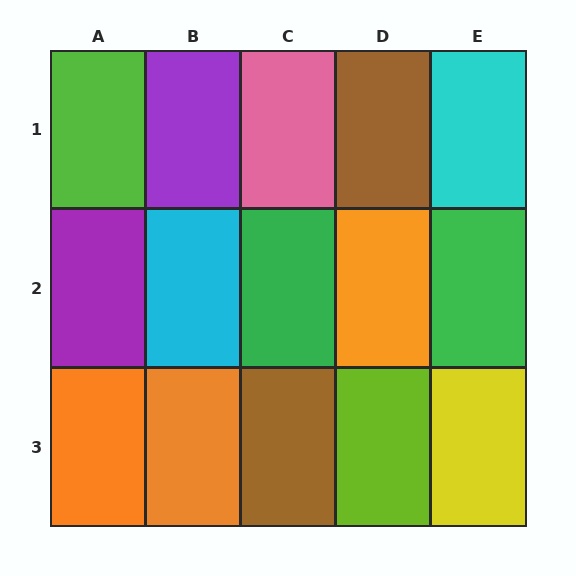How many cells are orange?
3 cells are orange.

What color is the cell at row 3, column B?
Orange.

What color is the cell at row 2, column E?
Green.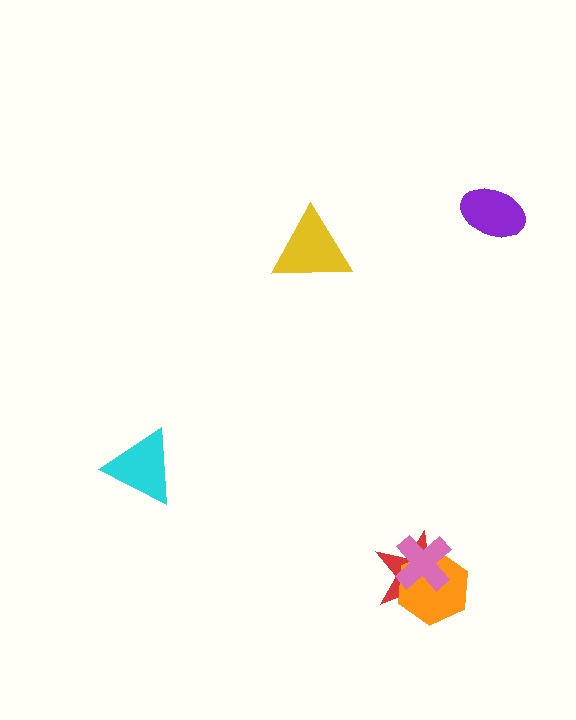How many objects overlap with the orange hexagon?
2 objects overlap with the orange hexagon.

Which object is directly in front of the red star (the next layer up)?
The orange hexagon is directly in front of the red star.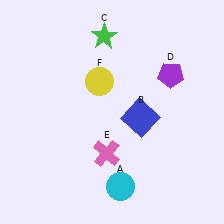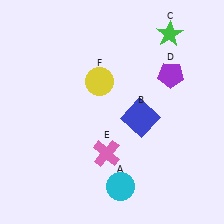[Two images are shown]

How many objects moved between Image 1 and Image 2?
1 object moved between the two images.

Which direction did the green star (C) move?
The green star (C) moved right.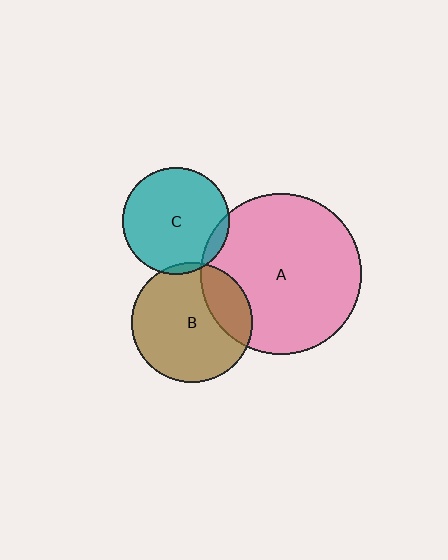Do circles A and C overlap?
Yes.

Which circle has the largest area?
Circle A (pink).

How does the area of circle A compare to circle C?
Approximately 2.3 times.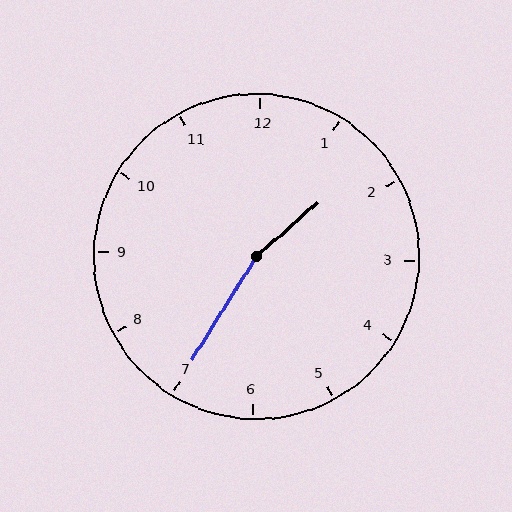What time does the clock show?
1:35.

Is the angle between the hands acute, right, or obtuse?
It is obtuse.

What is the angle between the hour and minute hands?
Approximately 162 degrees.